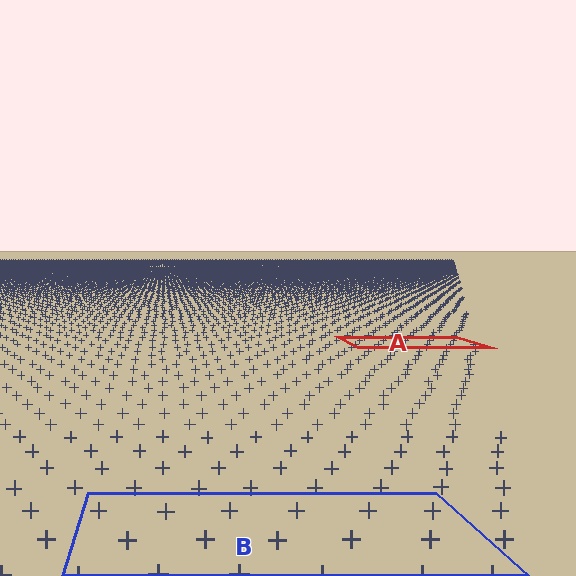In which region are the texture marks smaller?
The texture marks are smaller in region A, because it is farther away.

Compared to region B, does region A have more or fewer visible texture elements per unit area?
Region A has more texture elements per unit area — they are packed more densely because it is farther away.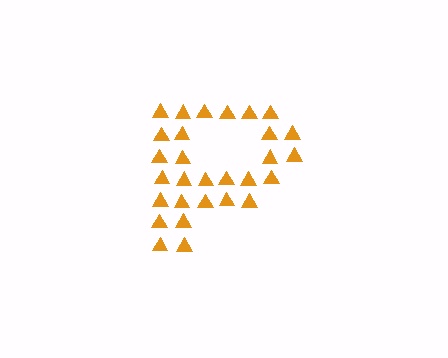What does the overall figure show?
The overall figure shows the letter P.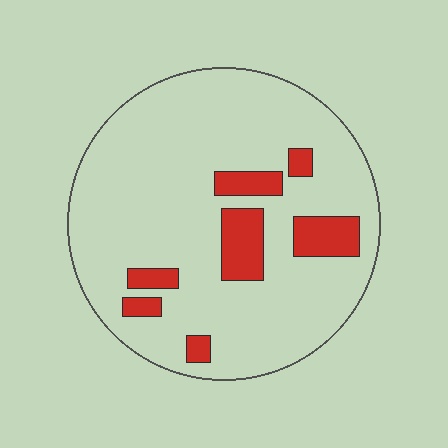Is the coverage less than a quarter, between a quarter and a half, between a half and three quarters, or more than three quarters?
Less than a quarter.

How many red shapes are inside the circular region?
7.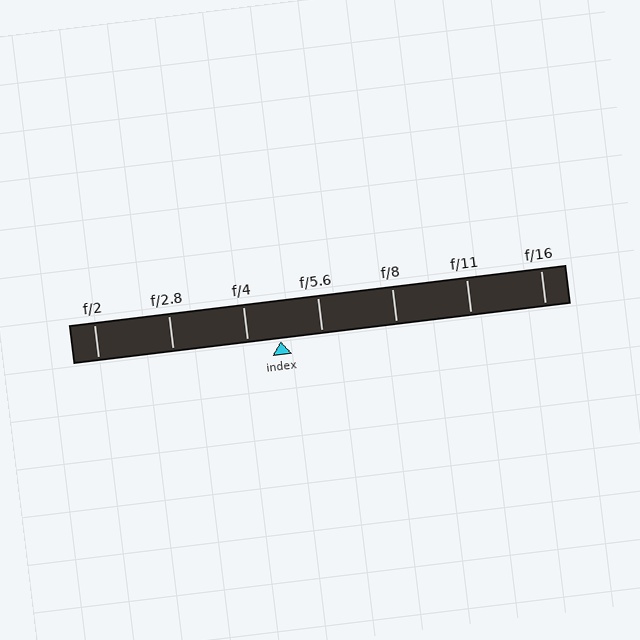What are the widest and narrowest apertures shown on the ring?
The widest aperture shown is f/2 and the narrowest is f/16.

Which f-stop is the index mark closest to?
The index mark is closest to f/4.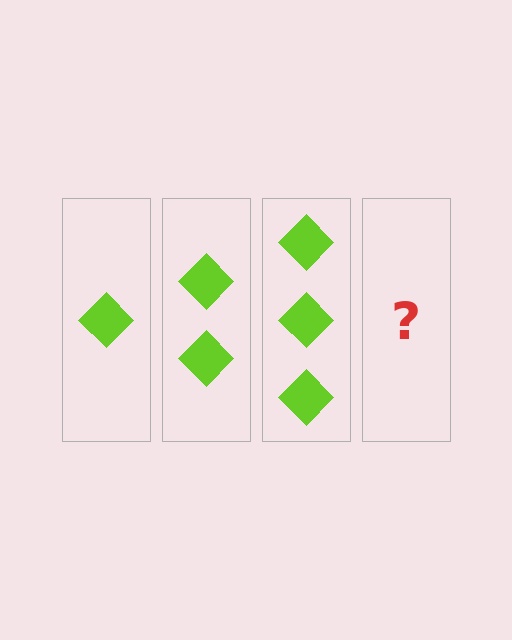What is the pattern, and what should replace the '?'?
The pattern is that each step adds one more diamond. The '?' should be 4 diamonds.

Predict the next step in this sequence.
The next step is 4 diamonds.